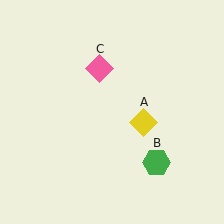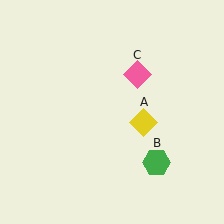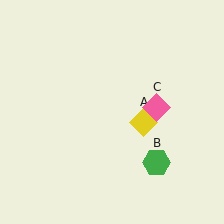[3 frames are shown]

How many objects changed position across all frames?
1 object changed position: pink diamond (object C).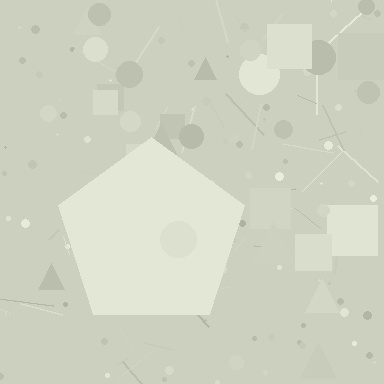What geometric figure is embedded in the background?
A pentagon is embedded in the background.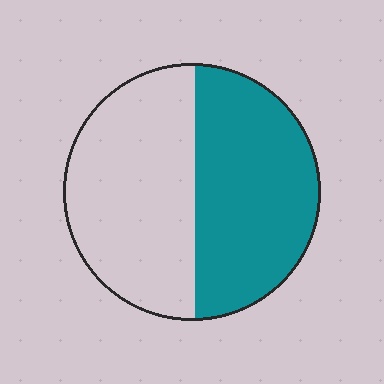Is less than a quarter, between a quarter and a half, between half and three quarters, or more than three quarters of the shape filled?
Between a quarter and a half.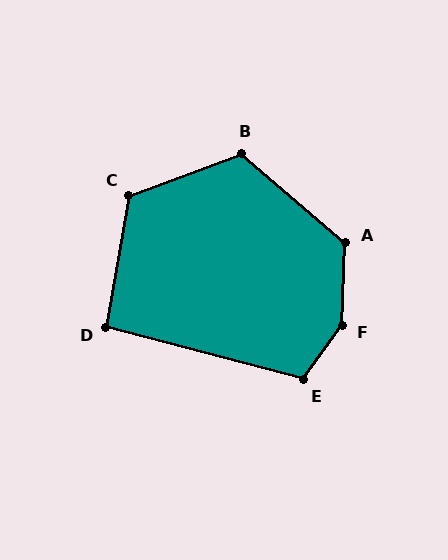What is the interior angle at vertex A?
Approximately 129 degrees (obtuse).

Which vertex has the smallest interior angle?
D, at approximately 95 degrees.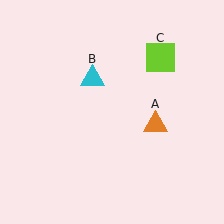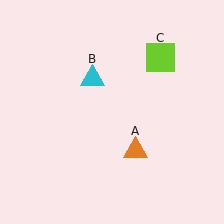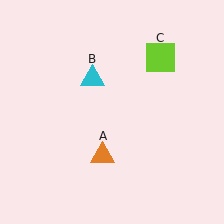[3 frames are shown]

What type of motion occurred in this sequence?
The orange triangle (object A) rotated clockwise around the center of the scene.